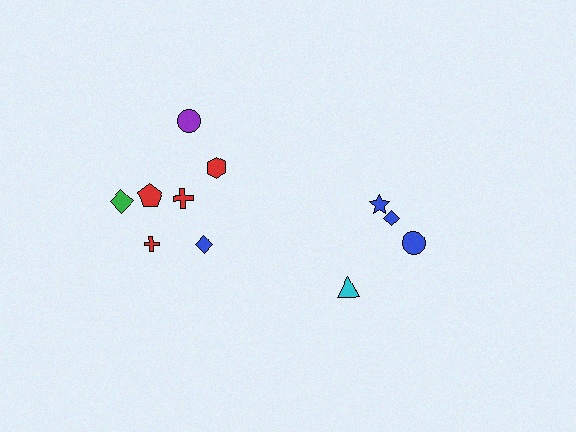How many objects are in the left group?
There are 7 objects.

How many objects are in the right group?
There are 4 objects.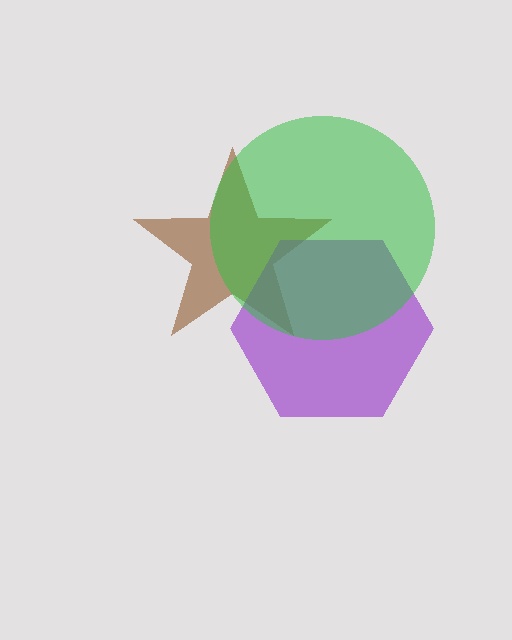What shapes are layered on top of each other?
The layered shapes are: a brown star, a purple hexagon, a green circle.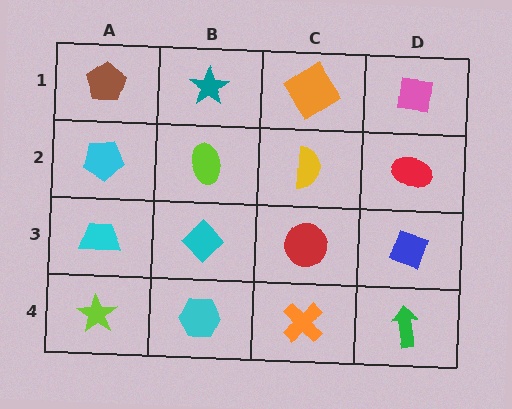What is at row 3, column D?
A blue diamond.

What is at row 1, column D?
A pink square.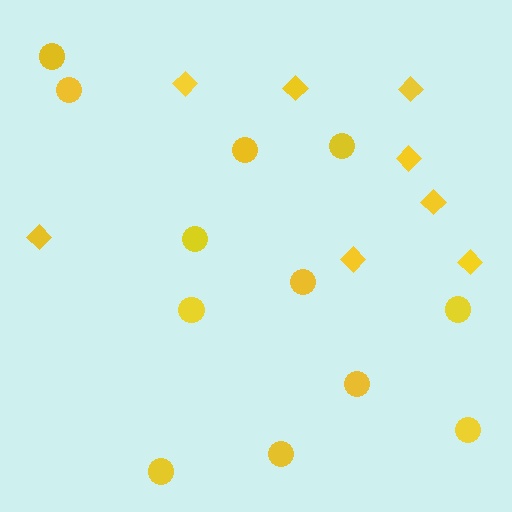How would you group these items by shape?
There are 2 groups: one group of circles (12) and one group of diamonds (8).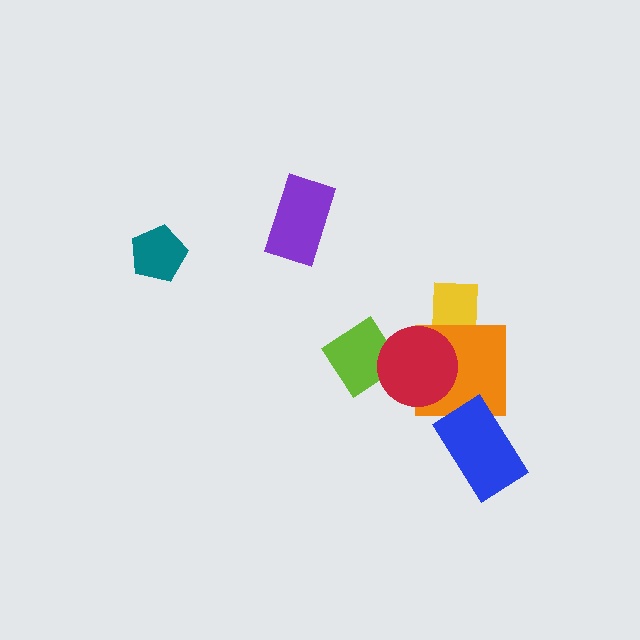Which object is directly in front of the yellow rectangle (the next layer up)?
The orange square is directly in front of the yellow rectangle.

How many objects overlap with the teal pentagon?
0 objects overlap with the teal pentagon.